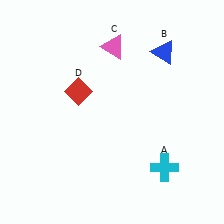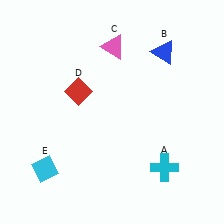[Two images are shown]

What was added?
A cyan diamond (E) was added in Image 2.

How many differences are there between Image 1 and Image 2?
There is 1 difference between the two images.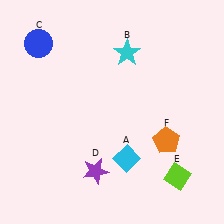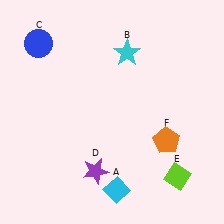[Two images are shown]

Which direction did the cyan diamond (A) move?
The cyan diamond (A) moved down.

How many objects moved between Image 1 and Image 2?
1 object moved between the two images.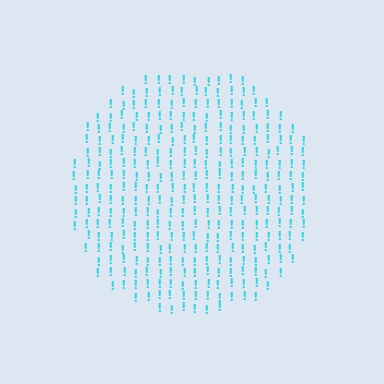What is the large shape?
The large shape is a circle.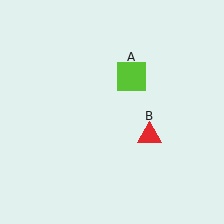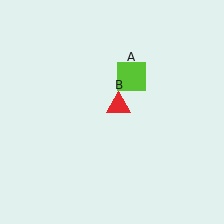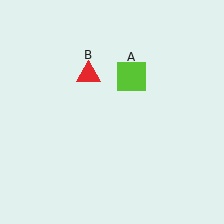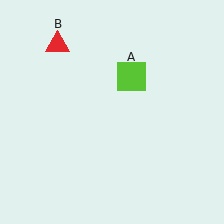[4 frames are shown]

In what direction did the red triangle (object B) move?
The red triangle (object B) moved up and to the left.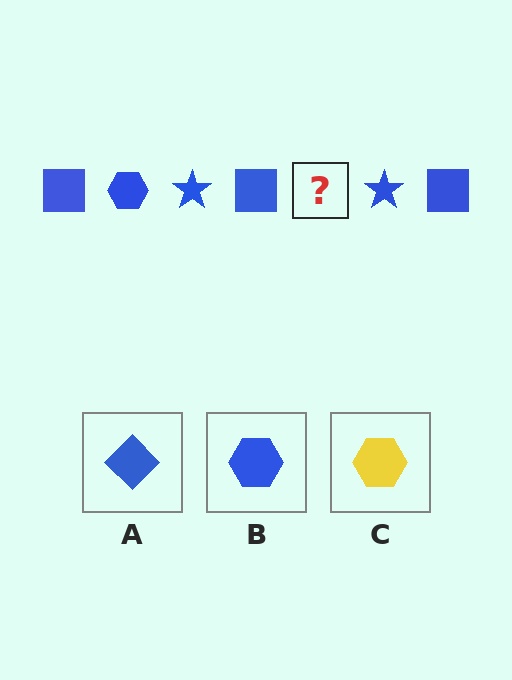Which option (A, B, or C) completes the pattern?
B.